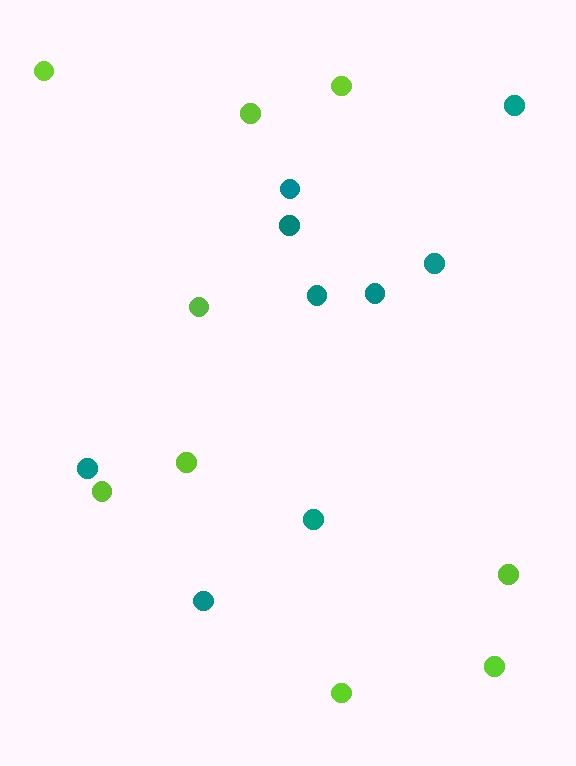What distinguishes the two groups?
There are 2 groups: one group of lime circles (9) and one group of teal circles (9).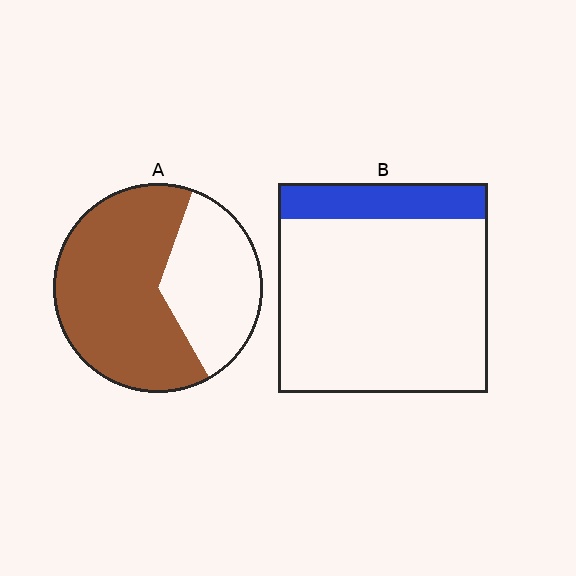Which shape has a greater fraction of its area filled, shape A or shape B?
Shape A.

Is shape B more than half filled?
No.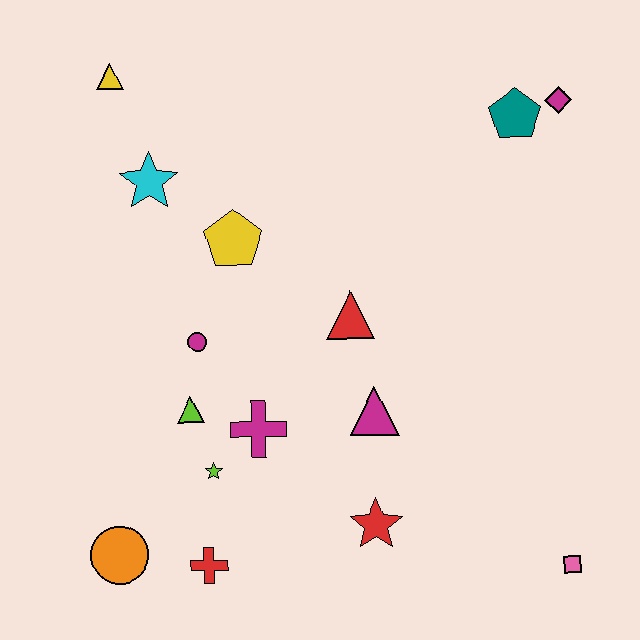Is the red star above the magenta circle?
No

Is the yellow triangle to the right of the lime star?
No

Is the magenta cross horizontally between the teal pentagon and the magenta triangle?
No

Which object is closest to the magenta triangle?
The red triangle is closest to the magenta triangle.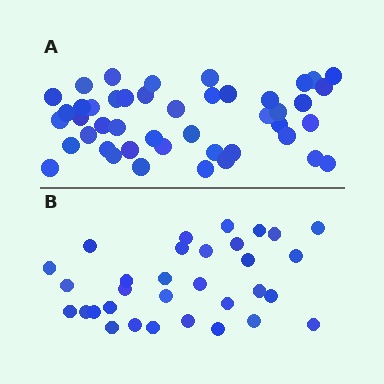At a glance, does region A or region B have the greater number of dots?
Region A (the top region) has more dots.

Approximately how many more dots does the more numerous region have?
Region A has approximately 15 more dots than region B.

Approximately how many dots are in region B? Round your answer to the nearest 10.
About 30 dots. (The exact count is 32, which rounds to 30.)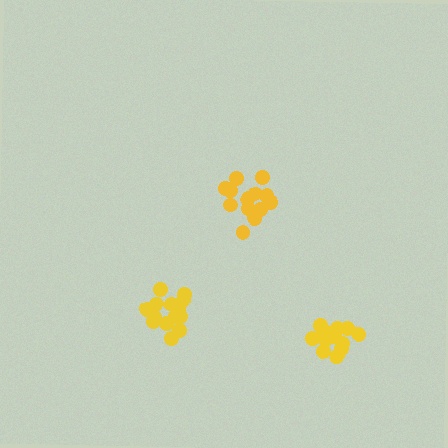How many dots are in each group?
Group 1: 14 dots, Group 2: 12 dots, Group 3: 13 dots (39 total).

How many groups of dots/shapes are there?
There are 3 groups.